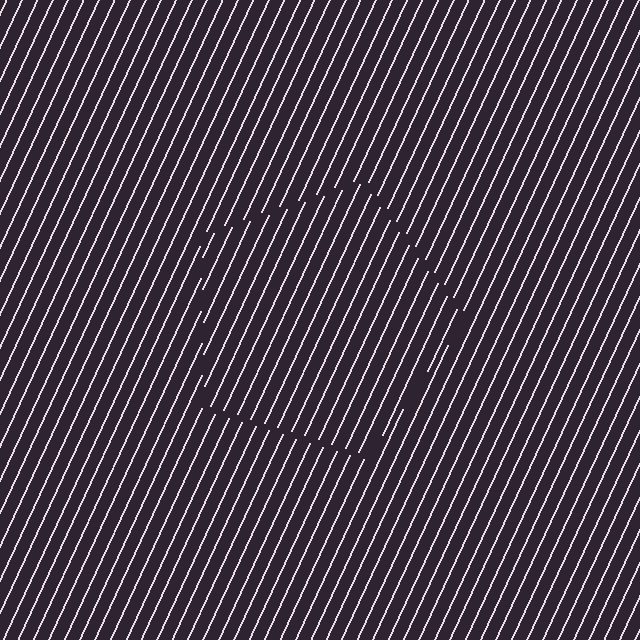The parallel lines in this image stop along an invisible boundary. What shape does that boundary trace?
An illusory pentagon. The interior of the shape contains the same grating, shifted by half a period — the contour is defined by the phase discontinuity where line-ends from the inner and outer gratings abut.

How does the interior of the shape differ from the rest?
The interior of the shape contains the same grating, shifted by half a period — the contour is defined by the phase discontinuity where line-ends from the inner and outer gratings abut.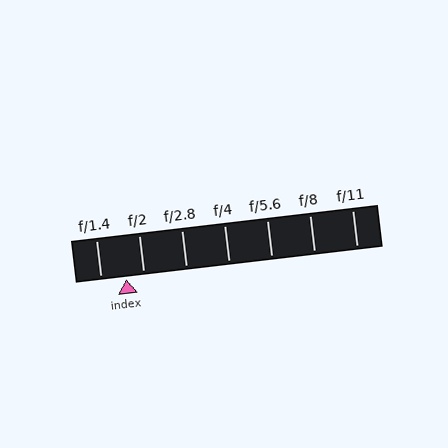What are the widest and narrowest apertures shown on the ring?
The widest aperture shown is f/1.4 and the narrowest is f/11.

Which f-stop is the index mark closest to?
The index mark is closest to f/2.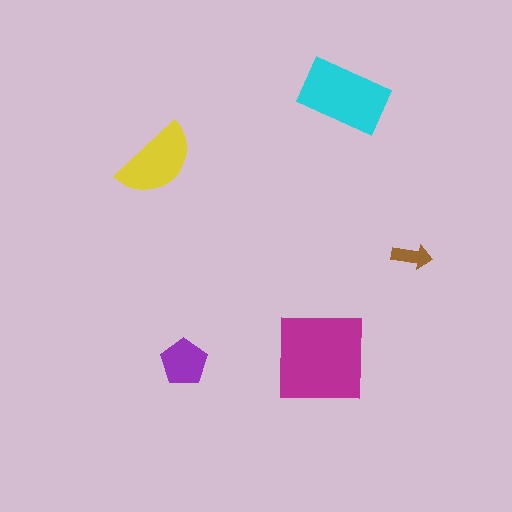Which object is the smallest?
The brown arrow.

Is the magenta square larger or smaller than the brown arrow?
Larger.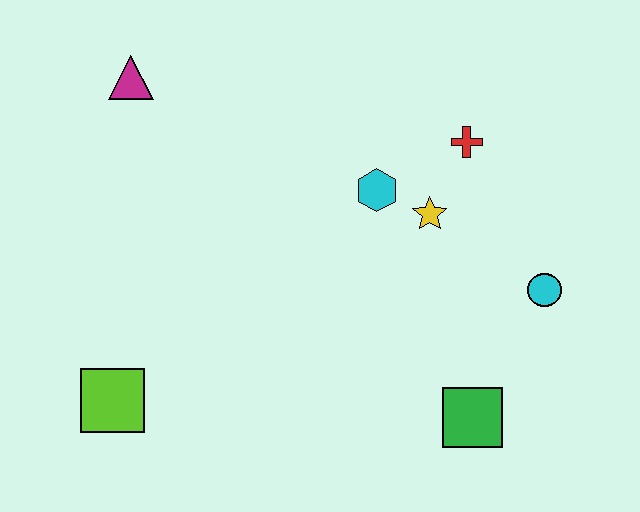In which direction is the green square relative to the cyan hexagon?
The green square is below the cyan hexagon.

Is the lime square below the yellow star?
Yes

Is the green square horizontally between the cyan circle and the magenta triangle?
Yes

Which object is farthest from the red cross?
The lime square is farthest from the red cross.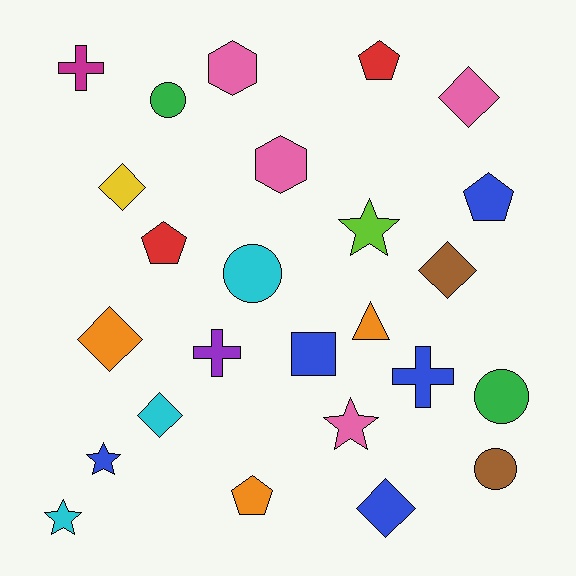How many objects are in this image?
There are 25 objects.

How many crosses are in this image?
There are 3 crosses.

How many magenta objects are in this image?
There is 1 magenta object.